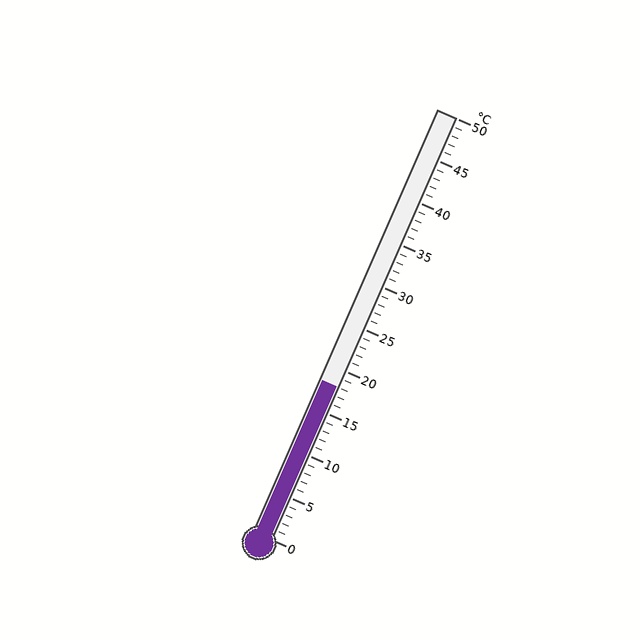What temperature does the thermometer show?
The thermometer shows approximately 18°C.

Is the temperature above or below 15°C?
The temperature is above 15°C.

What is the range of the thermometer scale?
The thermometer scale ranges from 0°C to 50°C.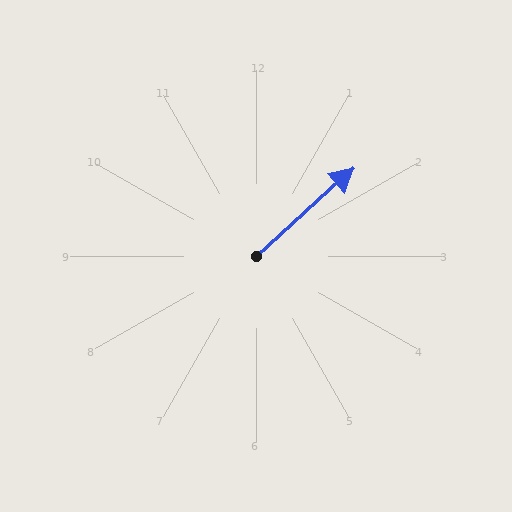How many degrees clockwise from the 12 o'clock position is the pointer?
Approximately 48 degrees.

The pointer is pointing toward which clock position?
Roughly 2 o'clock.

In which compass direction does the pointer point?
Northeast.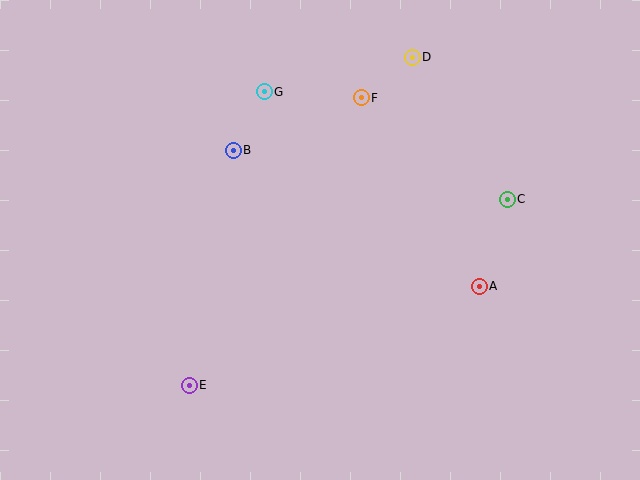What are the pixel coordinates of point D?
Point D is at (412, 57).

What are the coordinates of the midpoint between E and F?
The midpoint between E and F is at (275, 241).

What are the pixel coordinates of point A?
Point A is at (479, 286).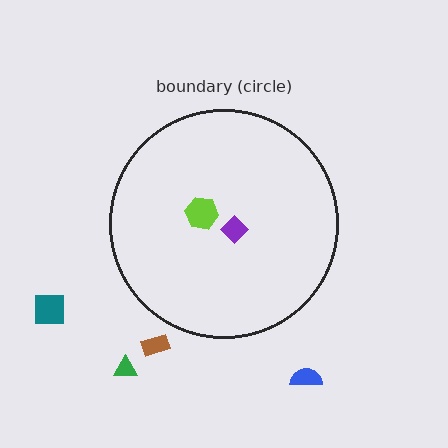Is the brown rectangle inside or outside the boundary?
Outside.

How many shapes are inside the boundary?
2 inside, 4 outside.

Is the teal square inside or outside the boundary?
Outside.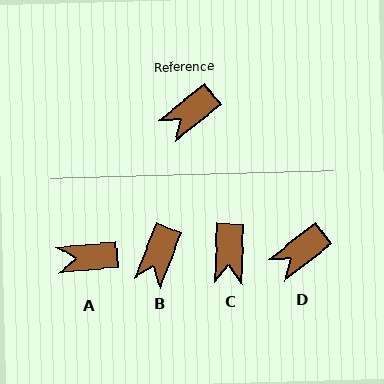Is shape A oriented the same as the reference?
No, it is off by about 33 degrees.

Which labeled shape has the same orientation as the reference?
D.